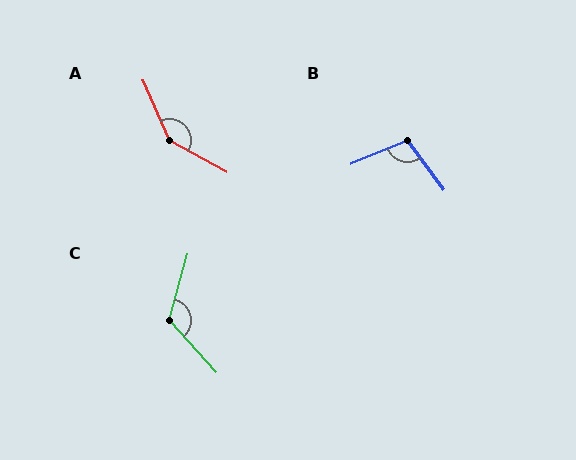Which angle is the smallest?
B, at approximately 103 degrees.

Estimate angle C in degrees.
Approximately 122 degrees.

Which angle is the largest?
A, at approximately 142 degrees.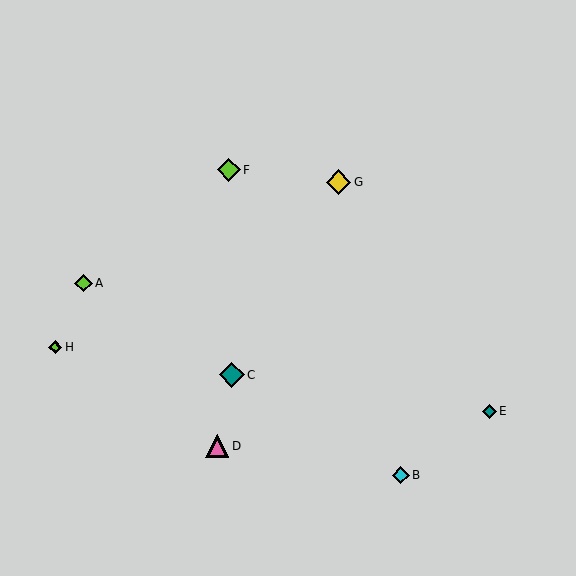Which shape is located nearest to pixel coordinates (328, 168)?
The yellow diamond (labeled G) at (339, 182) is nearest to that location.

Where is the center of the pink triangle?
The center of the pink triangle is at (217, 446).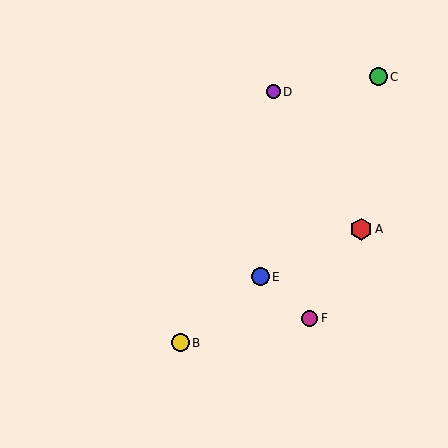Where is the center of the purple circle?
The center of the purple circle is at (273, 92).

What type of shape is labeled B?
Shape B is a yellow circle.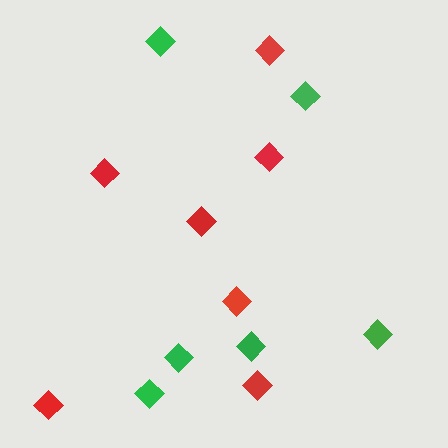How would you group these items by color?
There are 2 groups: one group of red diamonds (7) and one group of green diamonds (6).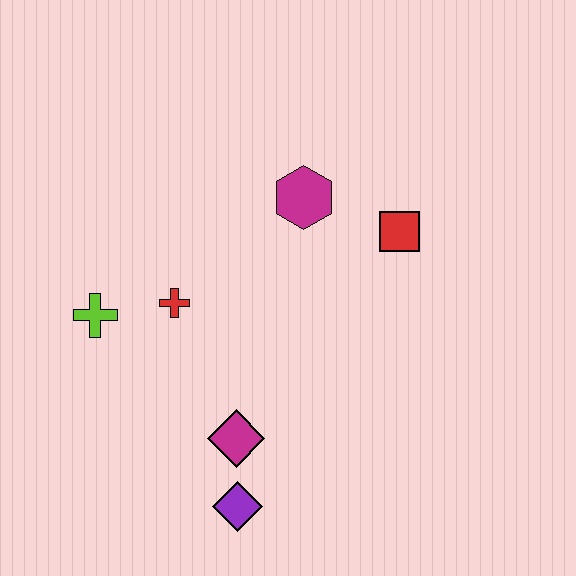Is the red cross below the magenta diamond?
No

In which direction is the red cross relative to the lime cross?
The red cross is to the right of the lime cross.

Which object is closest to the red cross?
The lime cross is closest to the red cross.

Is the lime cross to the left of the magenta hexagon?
Yes